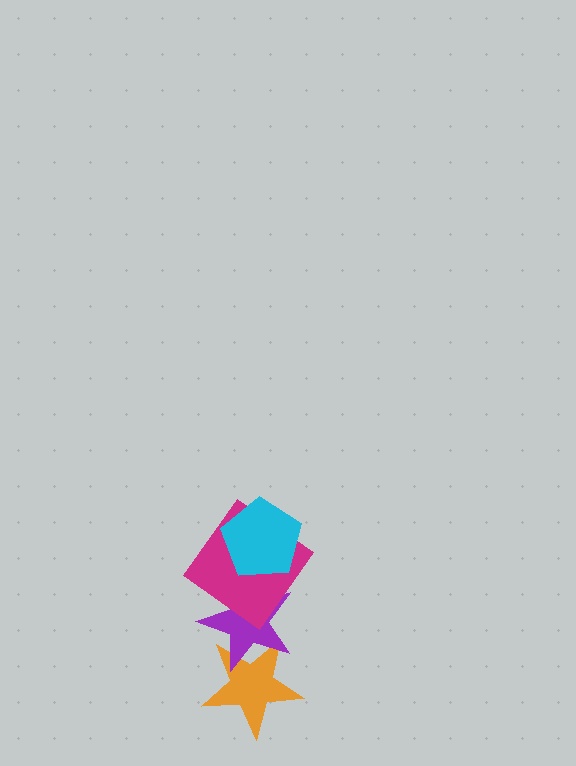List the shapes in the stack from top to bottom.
From top to bottom: the cyan pentagon, the magenta diamond, the purple star, the orange star.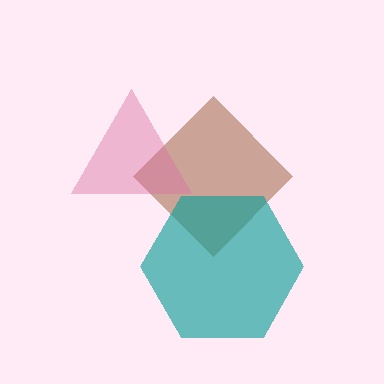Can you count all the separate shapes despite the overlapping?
Yes, there are 3 separate shapes.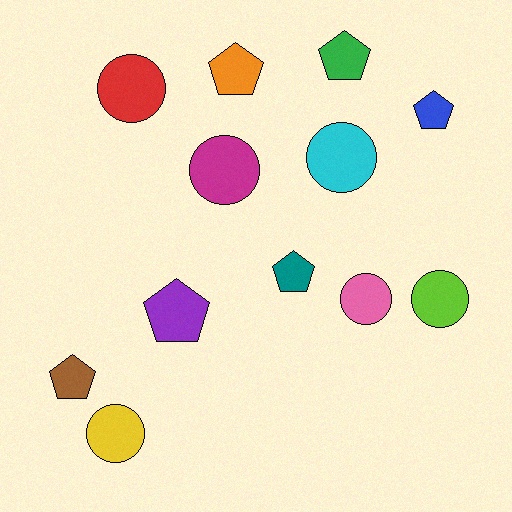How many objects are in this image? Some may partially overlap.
There are 12 objects.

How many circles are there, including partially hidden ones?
There are 6 circles.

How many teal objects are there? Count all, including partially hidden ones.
There is 1 teal object.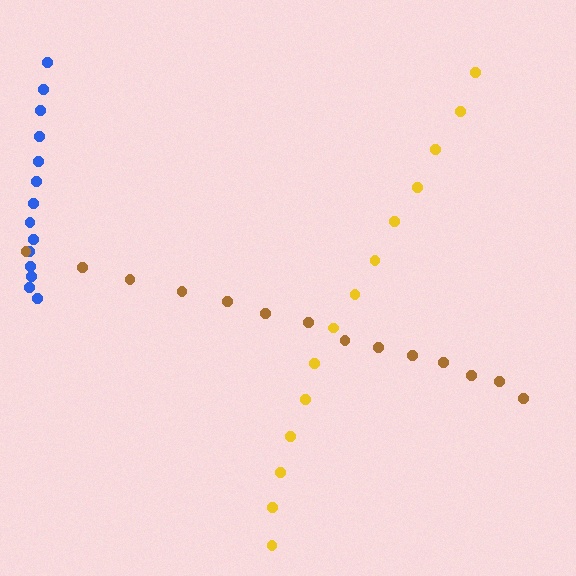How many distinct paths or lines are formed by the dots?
There are 3 distinct paths.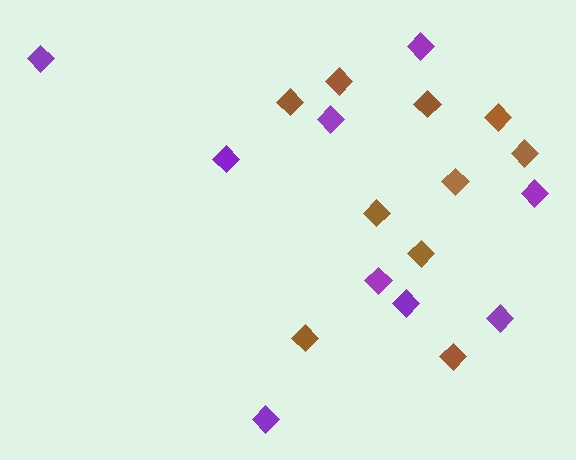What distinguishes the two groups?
There are 2 groups: one group of purple diamonds (9) and one group of brown diamonds (10).